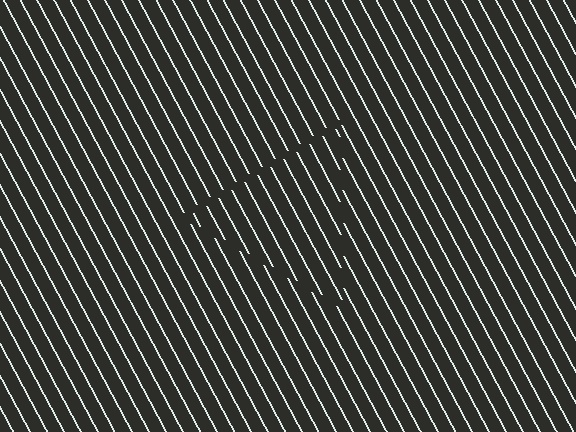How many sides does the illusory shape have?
3 sides — the line-ends trace a triangle.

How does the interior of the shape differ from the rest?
The interior of the shape contains the same grating, shifted by half a period — the contour is defined by the phase discontinuity where line-ends from the inner and outer gratings abut.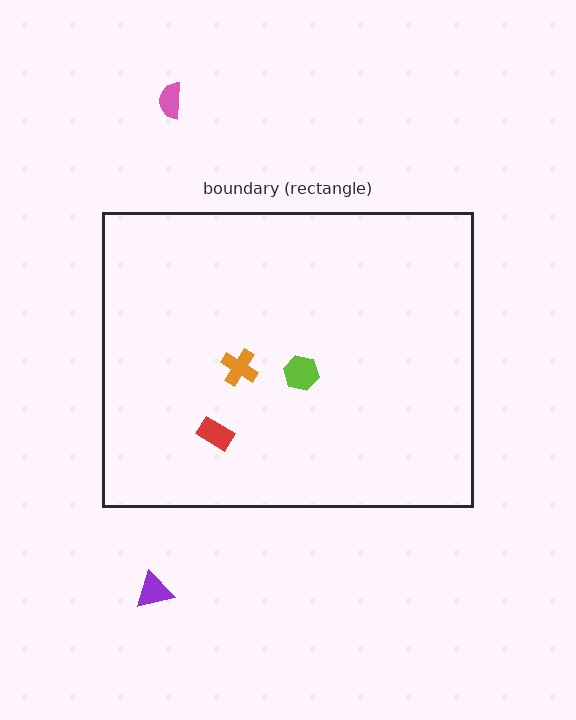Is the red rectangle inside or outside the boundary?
Inside.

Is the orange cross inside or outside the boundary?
Inside.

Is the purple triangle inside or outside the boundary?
Outside.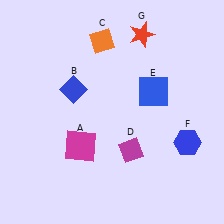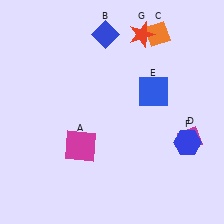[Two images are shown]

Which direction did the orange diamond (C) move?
The orange diamond (C) moved right.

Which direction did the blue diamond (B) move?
The blue diamond (B) moved up.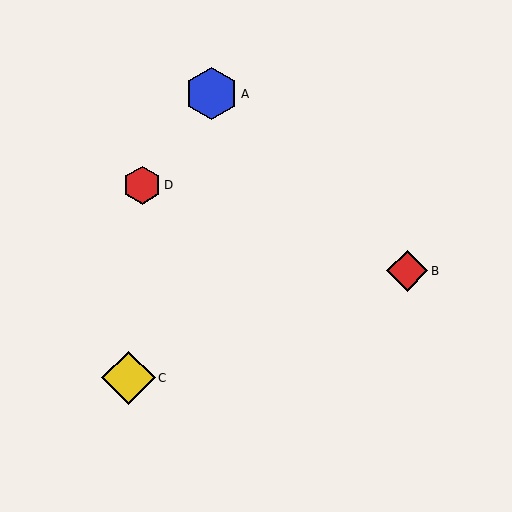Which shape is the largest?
The yellow diamond (labeled C) is the largest.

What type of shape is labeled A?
Shape A is a blue hexagon.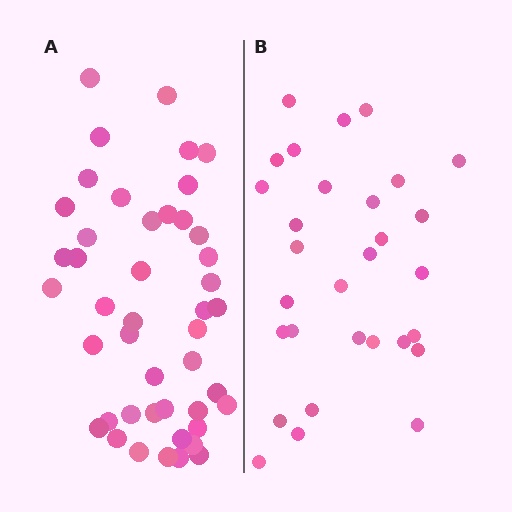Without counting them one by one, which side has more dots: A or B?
Region A (the left region) has more dots.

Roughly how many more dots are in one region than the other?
Region A has approximately 15 more dots than region B.